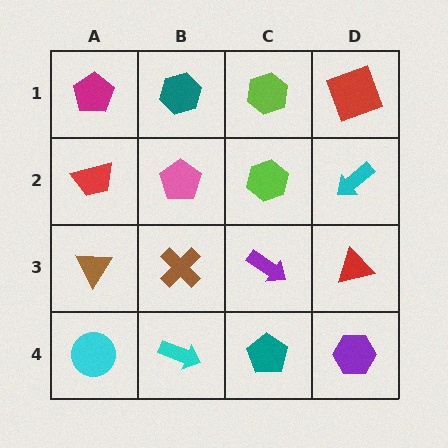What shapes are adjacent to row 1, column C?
A lime hexagon (row 2, column C), a teal hexagon (row 1, column B), a red square (row 1, column D).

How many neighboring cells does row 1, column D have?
2.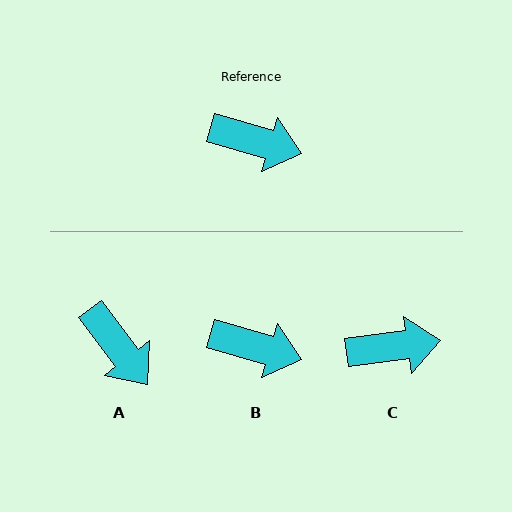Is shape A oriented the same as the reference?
No, it is off by about 37 degrees.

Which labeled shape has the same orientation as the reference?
B.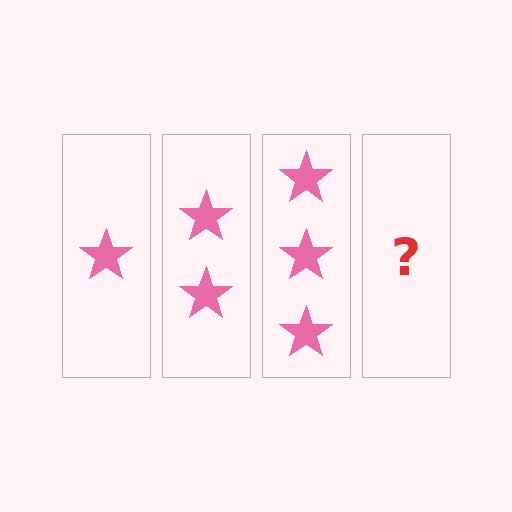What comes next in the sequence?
The next element should be 4 stars.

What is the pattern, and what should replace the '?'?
The pattern is that each step adds one more star. The '?' should be 4 stars.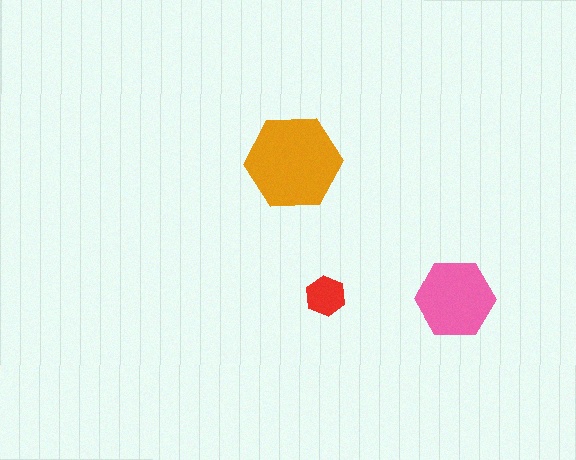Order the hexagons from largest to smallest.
the orange one, the pink one, the red one.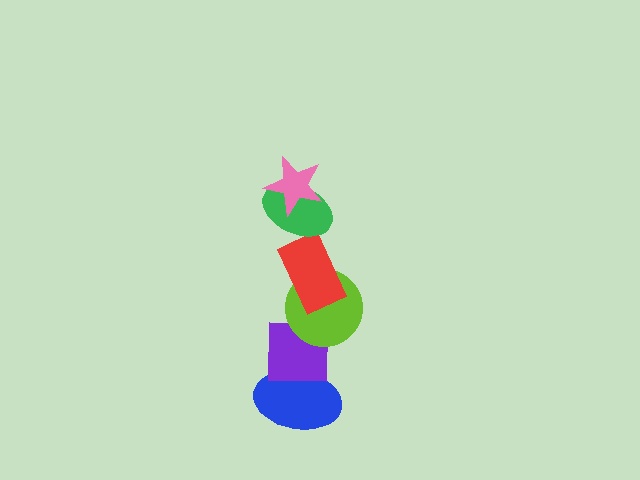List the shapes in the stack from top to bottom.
From top to bottom: the pink star, the green ellipse, the red rectangle, the lime circle, the purple square, the blue ellipse.